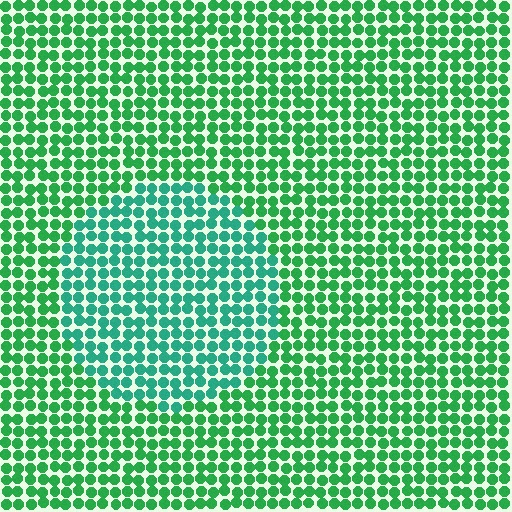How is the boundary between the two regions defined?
The boundary is defined purely by a slight shift in hue (about 28 degrees). Spacing, size, and orientation are identical on both sides.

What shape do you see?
I see a circle.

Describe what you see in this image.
The image is filled with small green elements in a uniform arrangement. A circle-shaped region is visible where the elements are tinted to a slightly different hue, forming a subtle color boundary.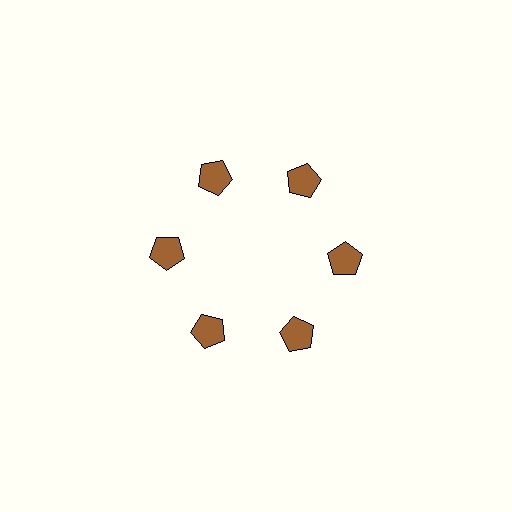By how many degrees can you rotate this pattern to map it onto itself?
The pattern maps onto itself every 60 degrees of rotation.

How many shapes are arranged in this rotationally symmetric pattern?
There are 6 shapes, arranged in 6 groups of 1.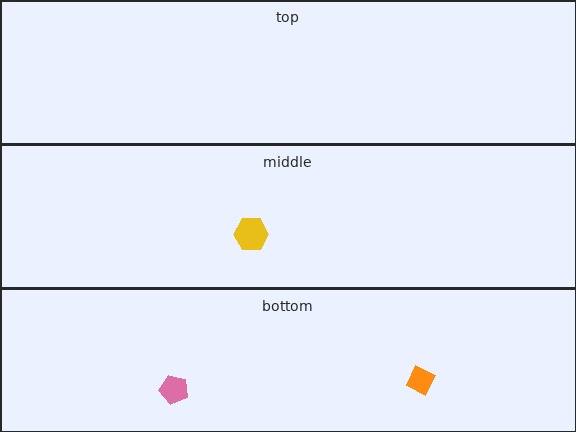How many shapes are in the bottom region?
2.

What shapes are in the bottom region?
The orange diamond, the pink pentagon.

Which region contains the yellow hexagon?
The middle region.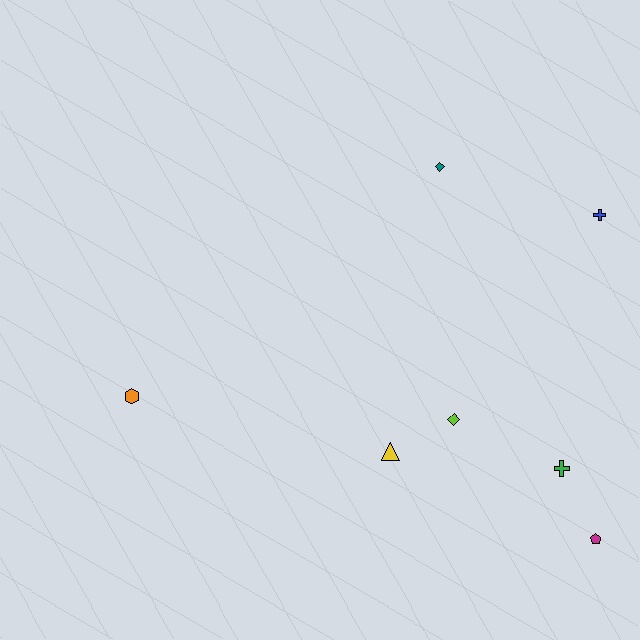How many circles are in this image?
There are no circles.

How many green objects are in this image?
There is 1 green object.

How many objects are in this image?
There are 7 objects.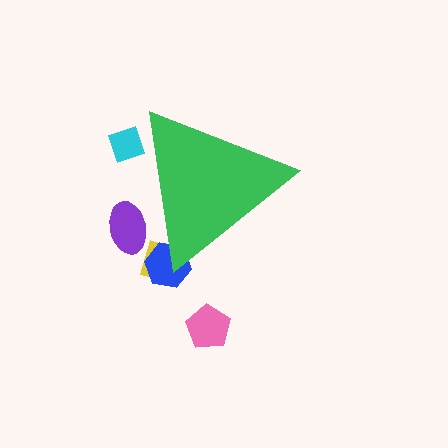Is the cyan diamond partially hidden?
Yes, the cyan diamond is partially hidden behind the green triangle.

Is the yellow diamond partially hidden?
Yes, the yellow diamond is partially hidden behind the green triangle.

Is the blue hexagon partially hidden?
Yes, the blue hexagon is partially hidden behind the green triangle.